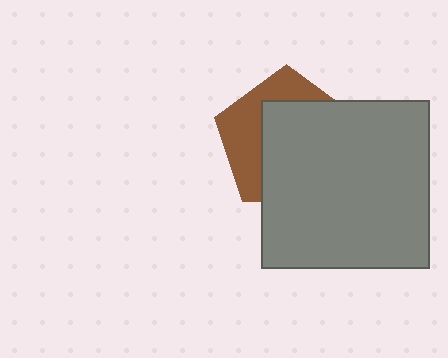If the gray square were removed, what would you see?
You would see the complete brown pentagon.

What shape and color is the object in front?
The object in front is a gray square.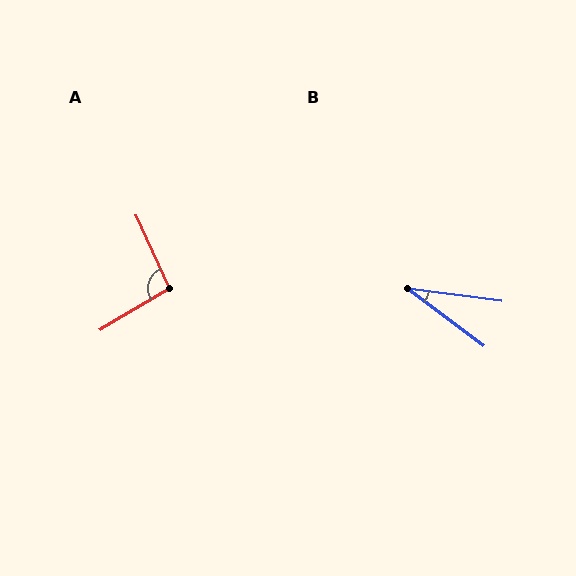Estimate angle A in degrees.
Approximately 97 degrees.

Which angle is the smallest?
B, at approximately 29 degrees.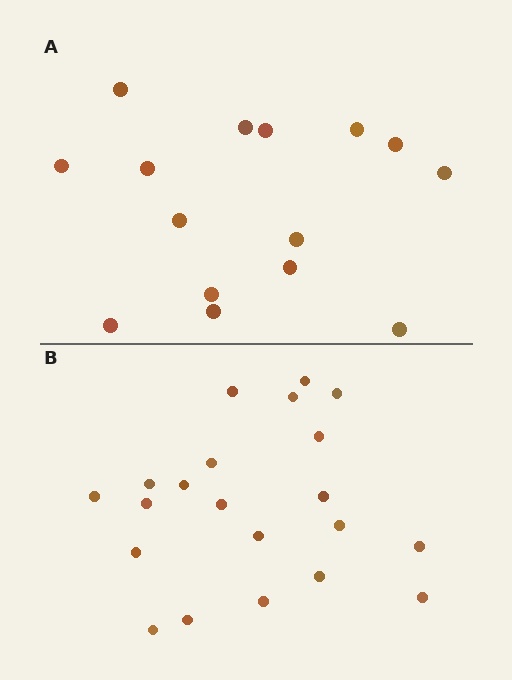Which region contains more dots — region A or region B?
Region B (the bottom region) has more dots.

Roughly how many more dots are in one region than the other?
Region B has about 6 more dots than region A.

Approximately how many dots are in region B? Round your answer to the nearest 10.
About 20 dots. (The exact count is 21, which rounds to 20.)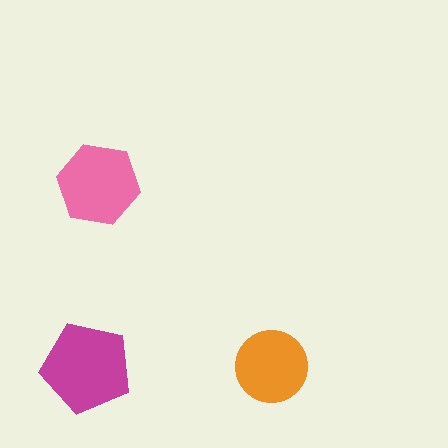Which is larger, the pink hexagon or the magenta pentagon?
The magenta pentagon.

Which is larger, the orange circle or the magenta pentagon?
The magenta pentagon.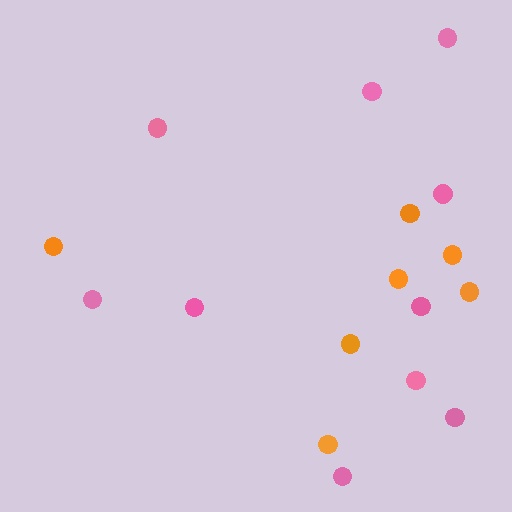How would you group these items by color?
There are 2 groups: one group of orange circles (7) and one group of pink circles (10).